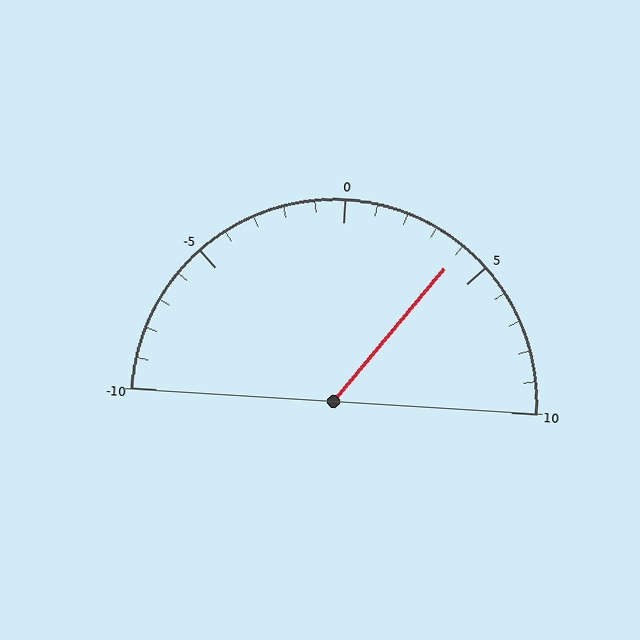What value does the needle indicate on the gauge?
The needle indicates approximately 4.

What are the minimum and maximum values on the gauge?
The gauge ranges from -10 to 10.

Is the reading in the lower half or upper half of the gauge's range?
The reading is in the upper half of the range (-10 to 10).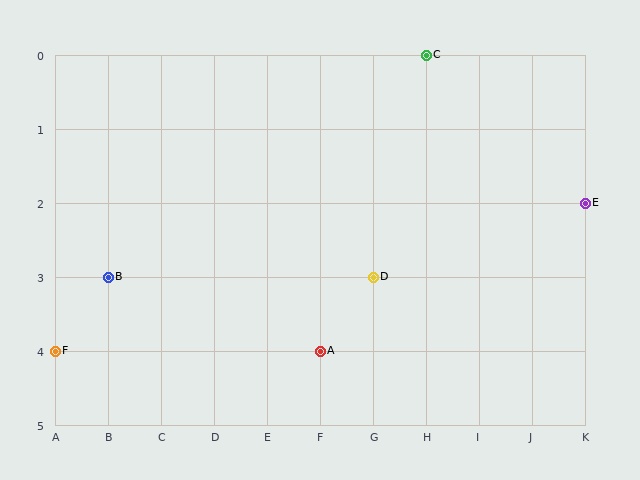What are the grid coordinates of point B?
Point B is at grid coordinates (B, 3).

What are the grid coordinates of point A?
Point A is at grid coordinates (F, 4).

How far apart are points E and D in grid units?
Points E and D are 4 columns and 1 row apart (about 4.1 grid units diagonally).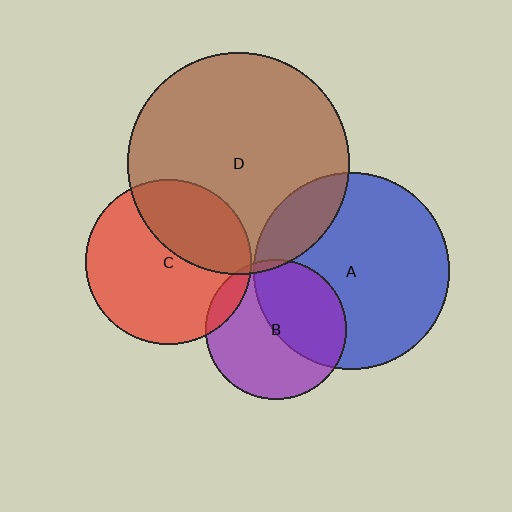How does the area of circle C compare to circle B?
Approximately 1.4 times.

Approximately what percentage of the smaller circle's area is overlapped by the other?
Approximately 15%.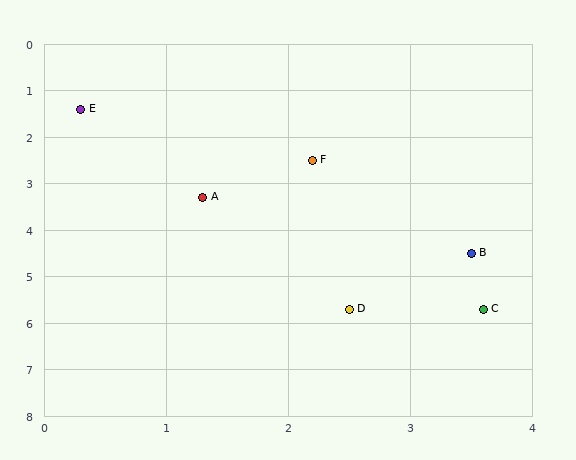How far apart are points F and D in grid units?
Points F and D are about 3.2 grid units apart.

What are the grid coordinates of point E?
Point E is at approximately (0.3, 1.4).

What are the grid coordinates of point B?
Point B is at approximately (3.5, 4.5).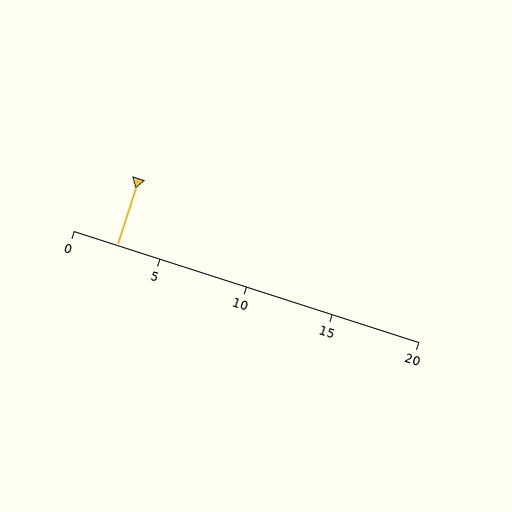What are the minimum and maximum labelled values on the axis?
The axis runs from 0 to 20.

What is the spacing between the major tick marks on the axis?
The major ticks are spaced 5 apart.